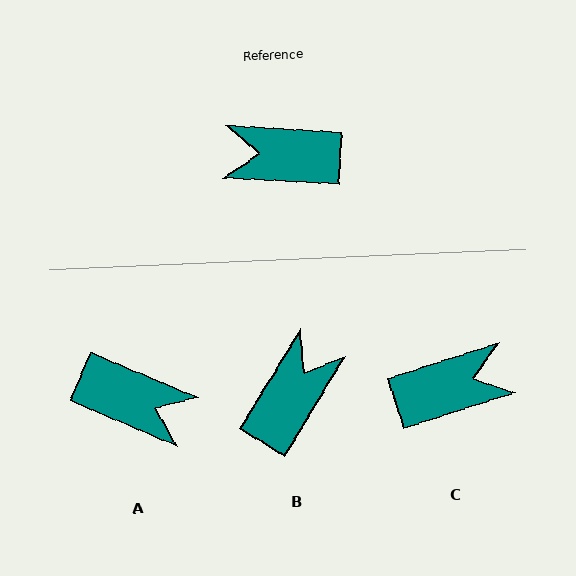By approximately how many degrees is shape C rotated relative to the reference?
Approximately 159 degrees clockwise.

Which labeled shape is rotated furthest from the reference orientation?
A, about 160 degrees away.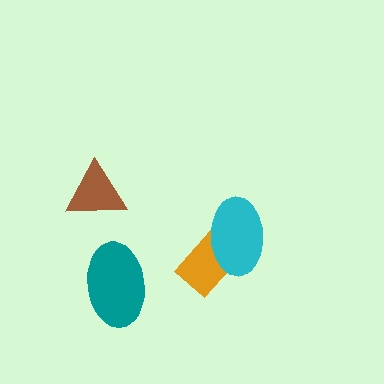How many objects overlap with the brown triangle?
0 objects overlap with the brown triangle.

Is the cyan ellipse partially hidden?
No, no other shape covers it.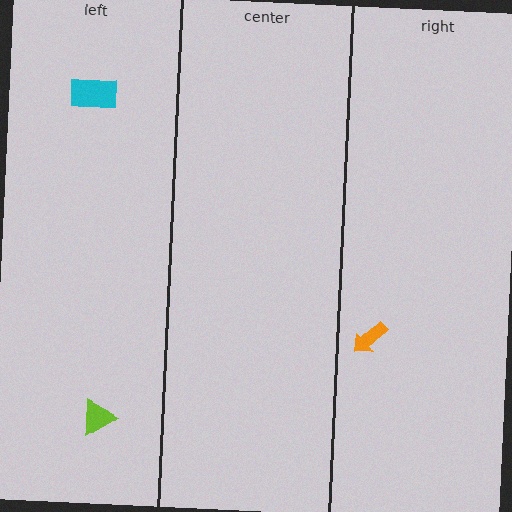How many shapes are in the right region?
1.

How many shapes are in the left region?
2.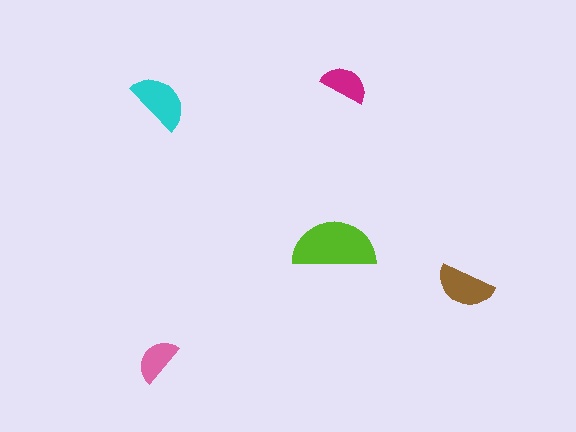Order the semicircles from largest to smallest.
the lime one, the cyan one, the brown one, the magenta one, the pink one.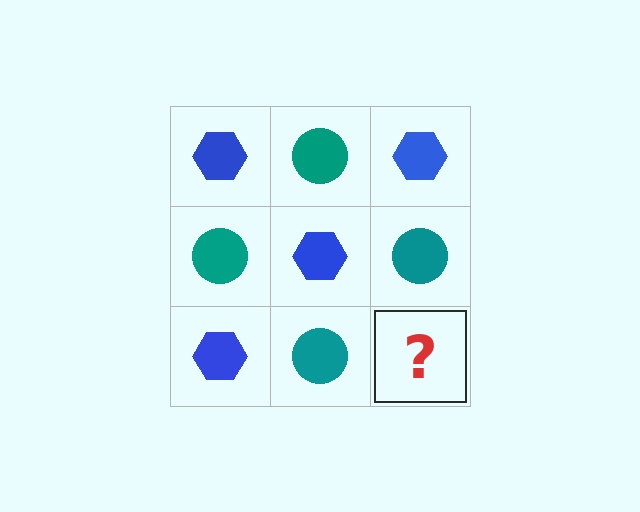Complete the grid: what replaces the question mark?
The question mark should be replaced with a blue hexagon.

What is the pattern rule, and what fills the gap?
The rule is that it alternates blue hexagon and teal circle in a checkerboard pattern. The gap should be filled with a blue hexagon.